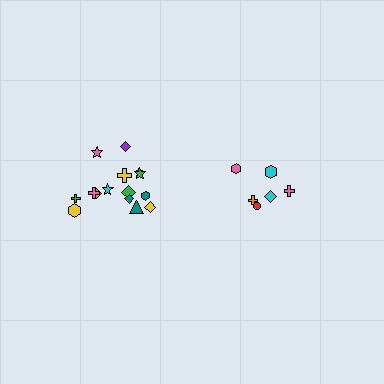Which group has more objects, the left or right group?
The left group.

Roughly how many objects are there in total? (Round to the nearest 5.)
Roughly 20 objects in total.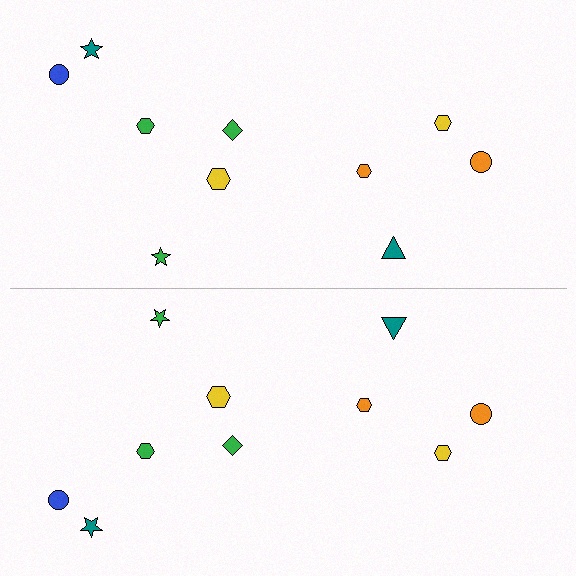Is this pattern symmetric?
Yes, this pattern has bilateral (reflection) symmetry.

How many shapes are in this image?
There are 20 shapes in this image.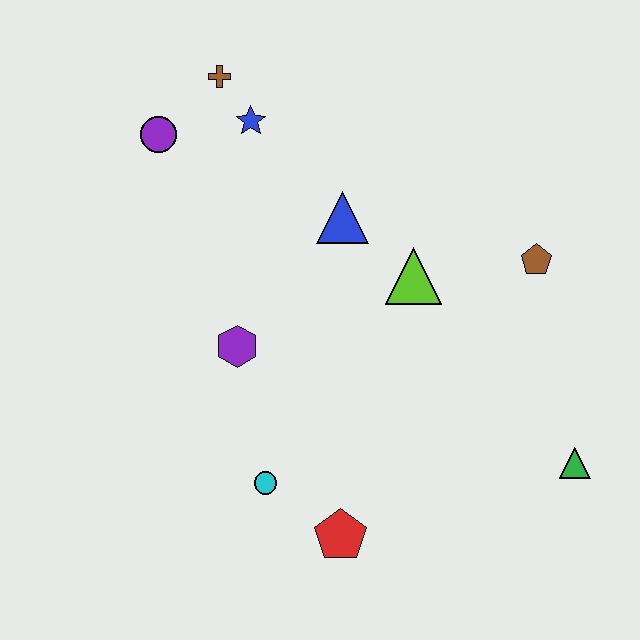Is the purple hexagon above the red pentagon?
Yes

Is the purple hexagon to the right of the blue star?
No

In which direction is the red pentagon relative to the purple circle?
The red pentagon is below the purple circle.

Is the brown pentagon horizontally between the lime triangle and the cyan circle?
No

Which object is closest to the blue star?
The brown cross is closest to the blue star.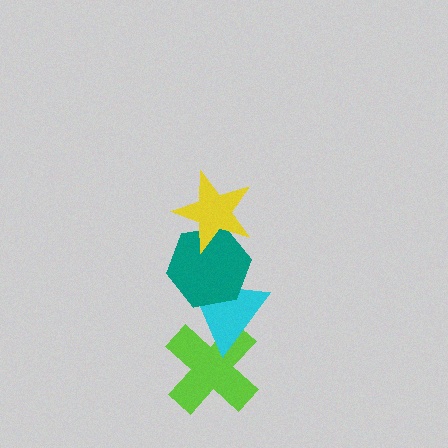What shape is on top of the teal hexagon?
The yellow star is on top of the teal hexagon.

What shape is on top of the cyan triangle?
The teal hexagon is on top of the cyan triangle.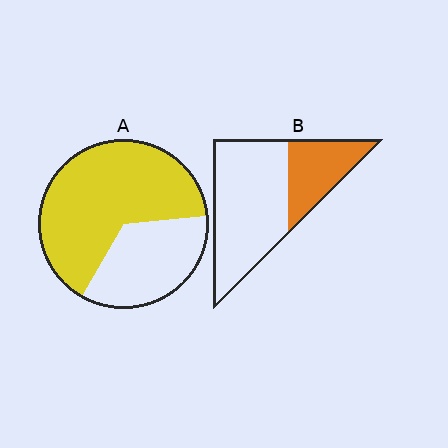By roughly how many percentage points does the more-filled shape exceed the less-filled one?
By roughly 35 percentage points (A over B).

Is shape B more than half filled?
No.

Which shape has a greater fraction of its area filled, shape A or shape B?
Shape A.